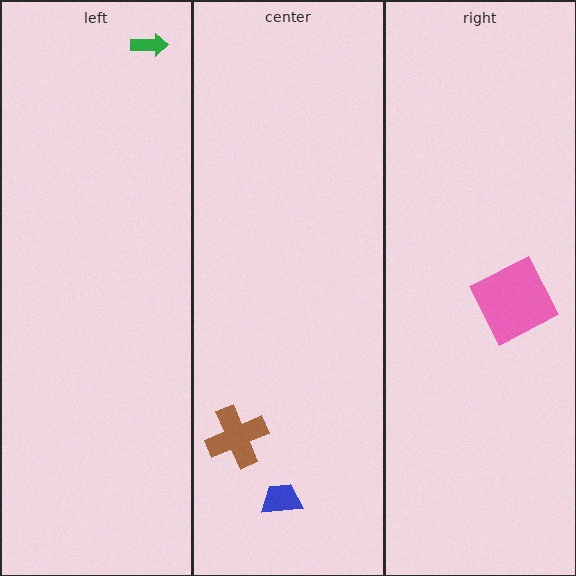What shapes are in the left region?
The green arrow.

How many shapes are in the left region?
1.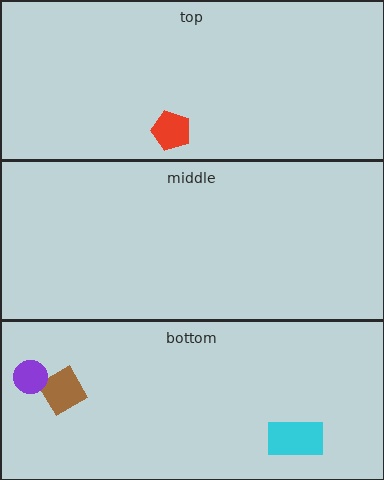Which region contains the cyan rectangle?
The bottom region.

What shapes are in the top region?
The red pentagon.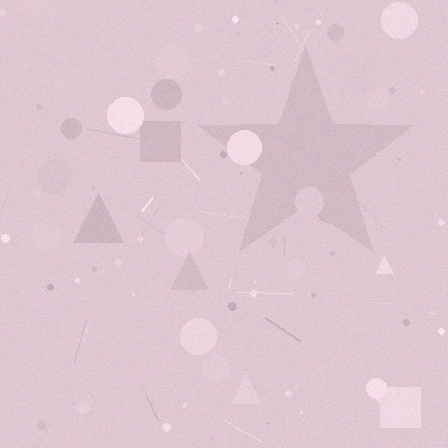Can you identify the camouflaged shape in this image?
The camouflaged shape is a star.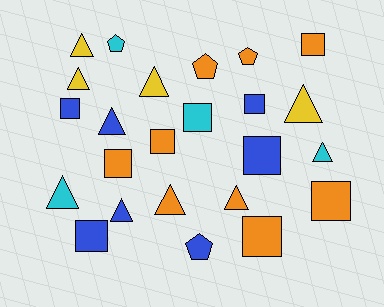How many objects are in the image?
There are 24 objects.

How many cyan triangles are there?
There are 2 cyan triangles.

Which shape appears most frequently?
Triangle, with 10 objects.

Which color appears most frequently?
Orange, with 9 objects.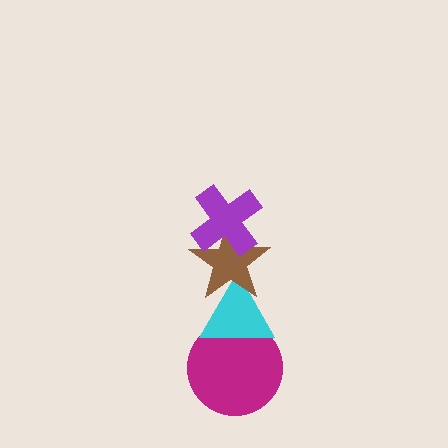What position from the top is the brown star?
The brown star is 2nd from the top.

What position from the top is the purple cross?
The purple cross is 1st from the top.